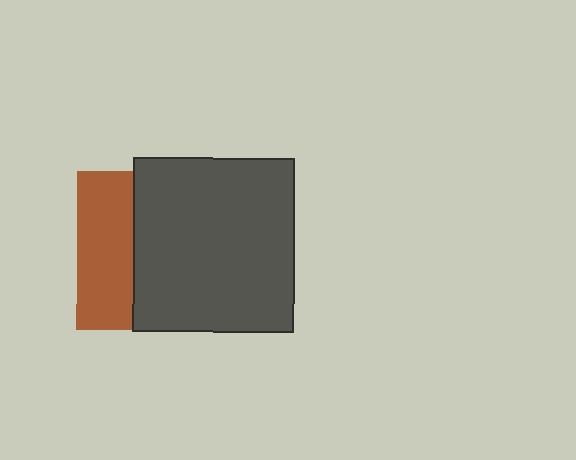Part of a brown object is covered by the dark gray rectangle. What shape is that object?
It is a square.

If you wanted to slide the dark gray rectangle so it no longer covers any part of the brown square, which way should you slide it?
Slide it right — that is the most direct way to separate the two shapes.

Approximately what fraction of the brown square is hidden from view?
Roughly 65% of the brown square is hidden behind the dark gray rectangle.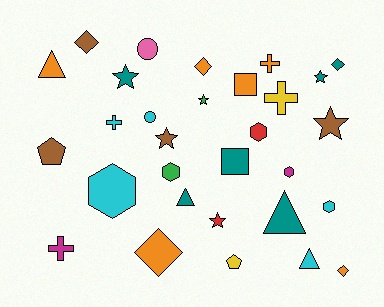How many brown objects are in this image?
There are 4 brown objects.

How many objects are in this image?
There are 30 objects.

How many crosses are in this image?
There are 4 crosses.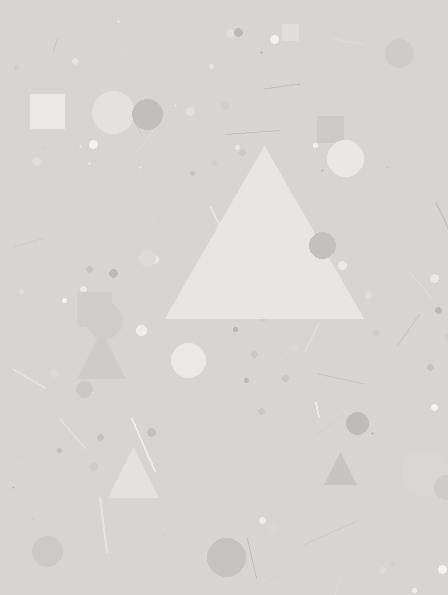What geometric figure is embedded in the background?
A triangle is embedded in the background.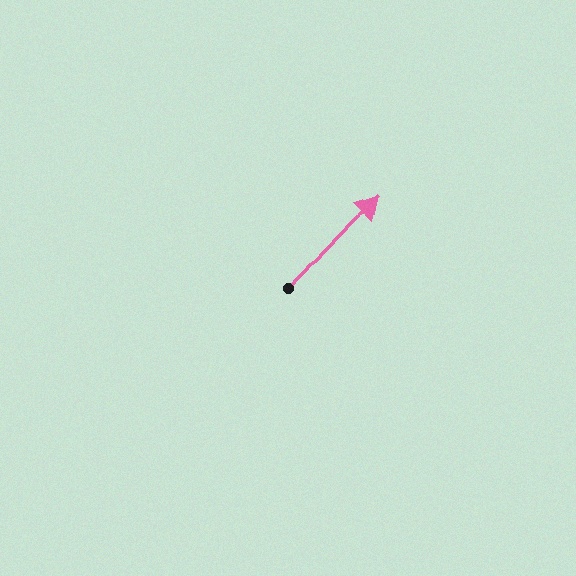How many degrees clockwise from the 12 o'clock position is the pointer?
Approximately 43 degrees.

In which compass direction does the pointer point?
Northeast.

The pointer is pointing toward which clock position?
Roughly 1 o'clock.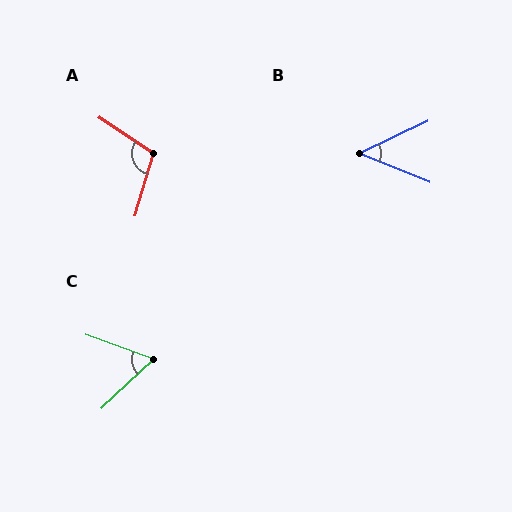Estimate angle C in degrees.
Approximately 63 degrees.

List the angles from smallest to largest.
B (47°), C (63°), A (107°).